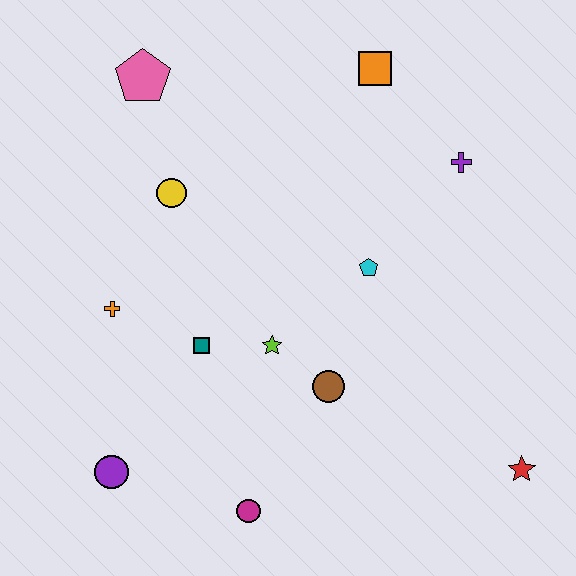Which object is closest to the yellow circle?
The pink pentagon is closest to the yellow circle.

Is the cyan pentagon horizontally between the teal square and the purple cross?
Yes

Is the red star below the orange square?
Yes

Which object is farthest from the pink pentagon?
The red star is farthest from the pink pentagon.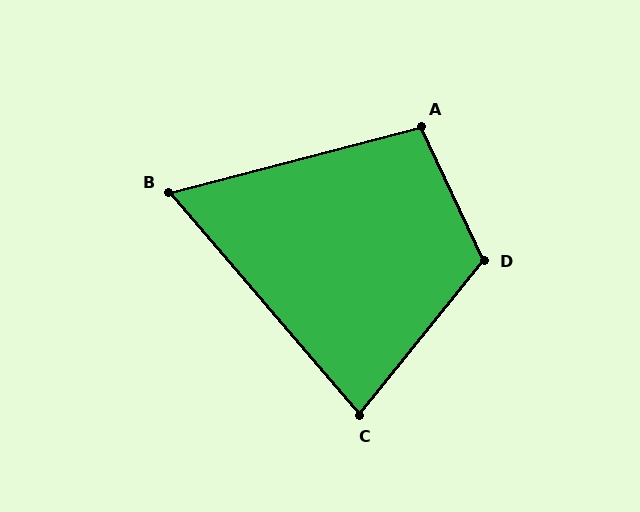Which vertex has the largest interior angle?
D, at approximately 116 degrees.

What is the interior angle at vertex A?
Approximately 101 degrees (obtuse).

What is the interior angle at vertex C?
Approximately 79 degrees (acute).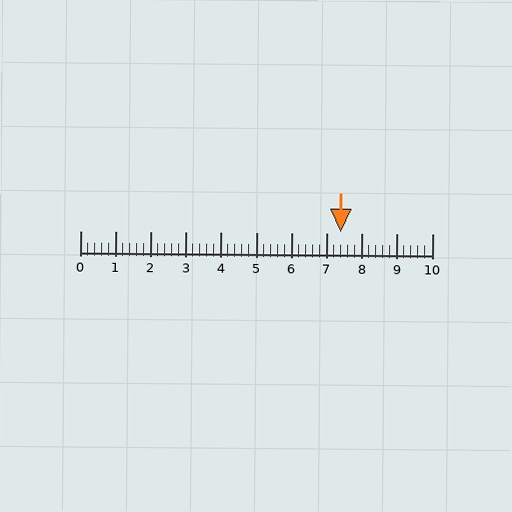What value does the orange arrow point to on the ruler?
The orange arrow points to approximately 7.4.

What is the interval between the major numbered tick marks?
The major tick marks are spaced 1 units apart.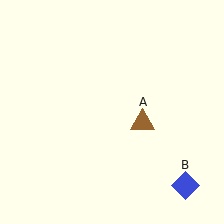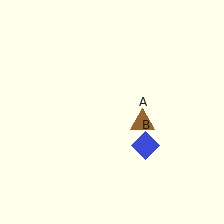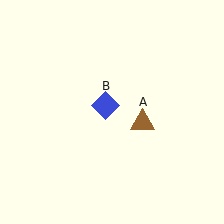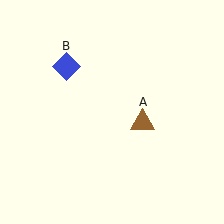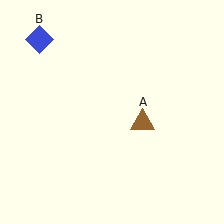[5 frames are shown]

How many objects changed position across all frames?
1 object changed position: blue diamond (object B).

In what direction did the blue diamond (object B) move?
The blue diamond (object B) moved up and to the left.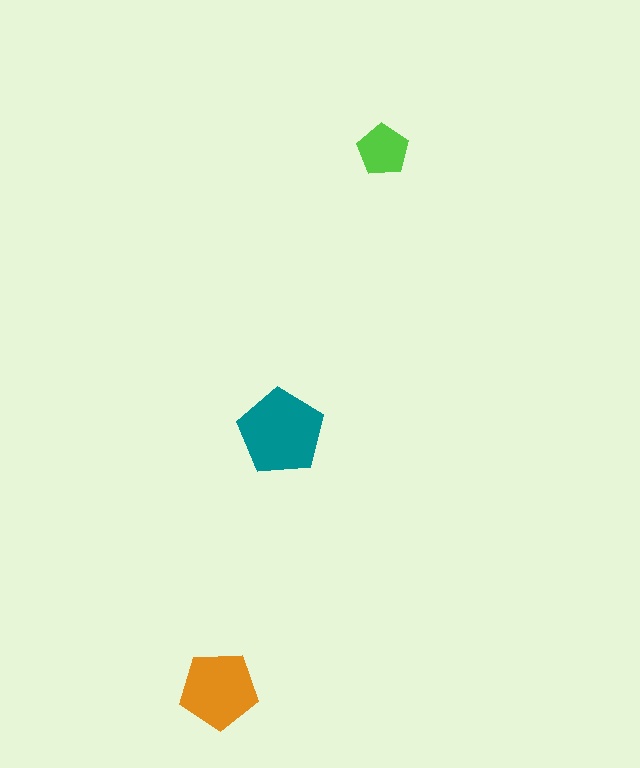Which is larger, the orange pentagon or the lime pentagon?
The orange one.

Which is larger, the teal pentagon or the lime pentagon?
The teal one.